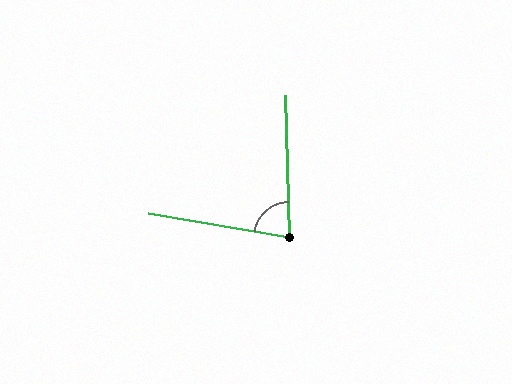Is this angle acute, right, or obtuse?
It is acute.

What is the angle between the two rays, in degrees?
Approximately 79 degrees.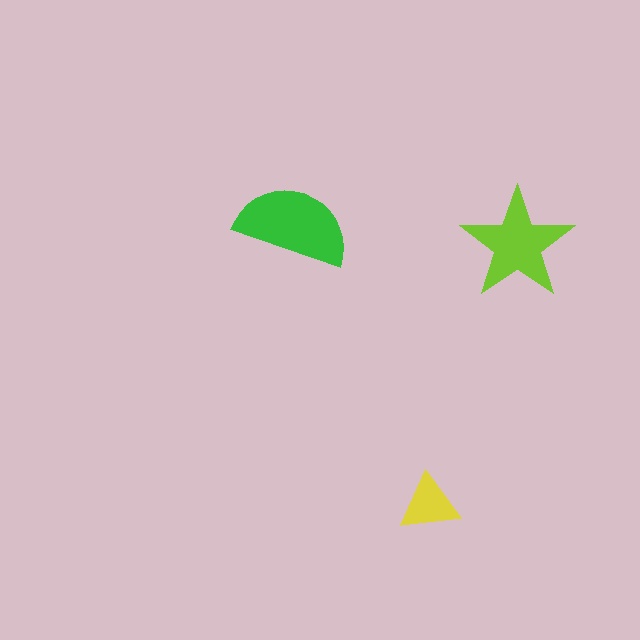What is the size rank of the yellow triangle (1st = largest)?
3rd.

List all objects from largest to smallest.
The green semicircle, the lime star, the yellow triangle.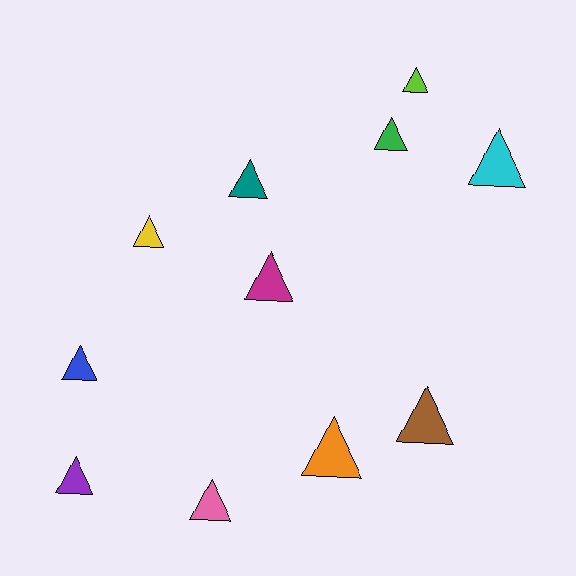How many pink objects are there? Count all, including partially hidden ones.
There is 1 pink object.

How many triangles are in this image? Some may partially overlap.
There are 11 triangles.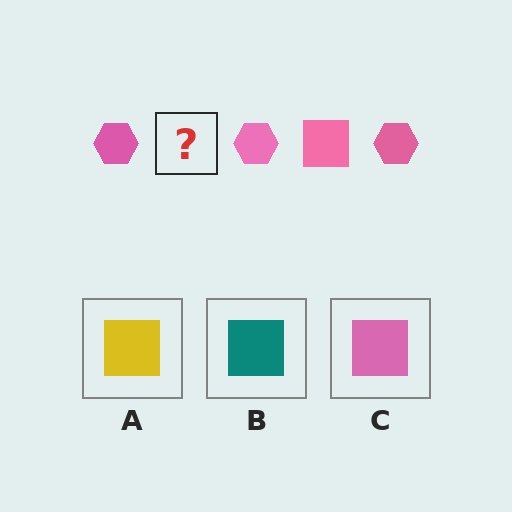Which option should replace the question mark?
Option C.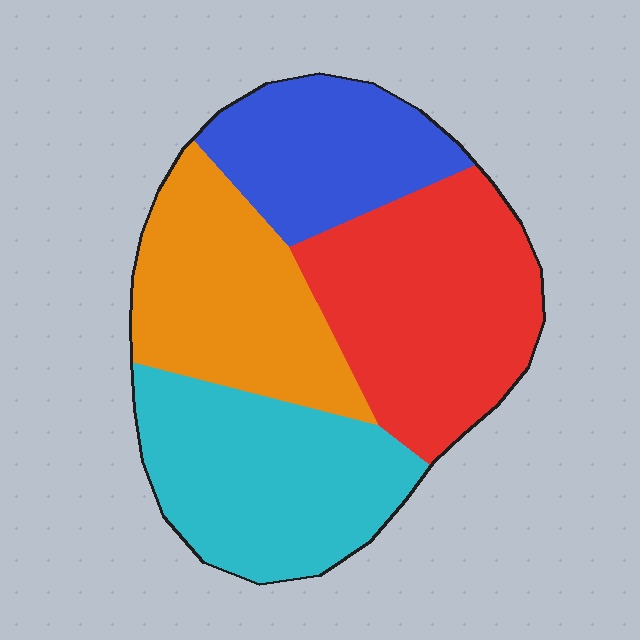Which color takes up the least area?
Blue, at roughly 20%.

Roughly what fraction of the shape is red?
Red covers about 30% of the shape.